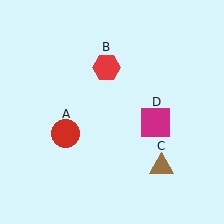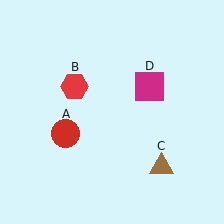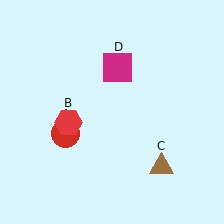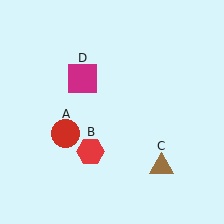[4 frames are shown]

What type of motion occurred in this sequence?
The red hexagon (object B), magenta square (object D) rotated counterclockwise around the center of the scene.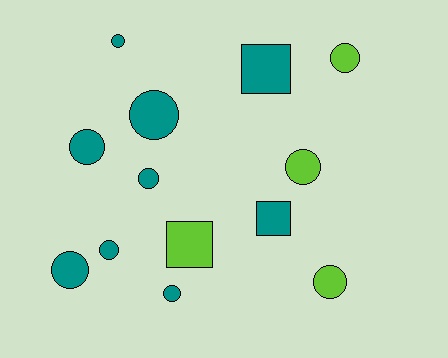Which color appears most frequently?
Teal, with 9 objects.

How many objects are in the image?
There are 13 objects.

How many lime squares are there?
There is 1 lime square.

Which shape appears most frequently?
Circle, with 10 objects.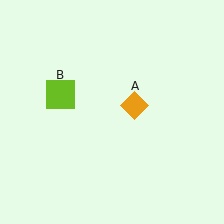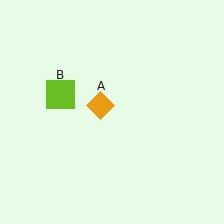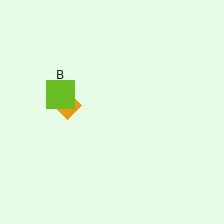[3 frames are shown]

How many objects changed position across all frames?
1 object changed position: orange diamond (object A).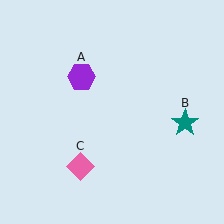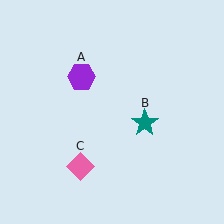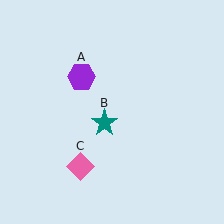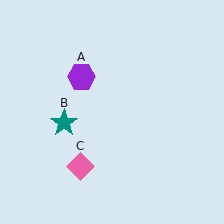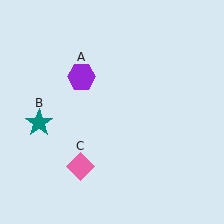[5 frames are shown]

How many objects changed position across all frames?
1 object changed position: teal star (object B).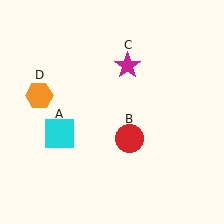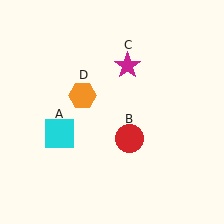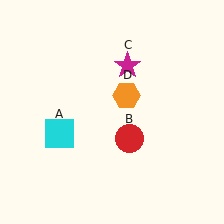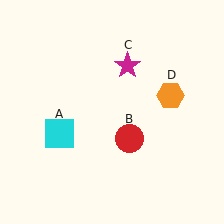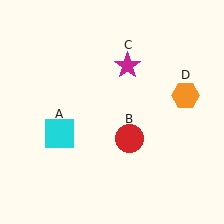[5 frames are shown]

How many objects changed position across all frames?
1 object changed position: orange hexagon (object D).